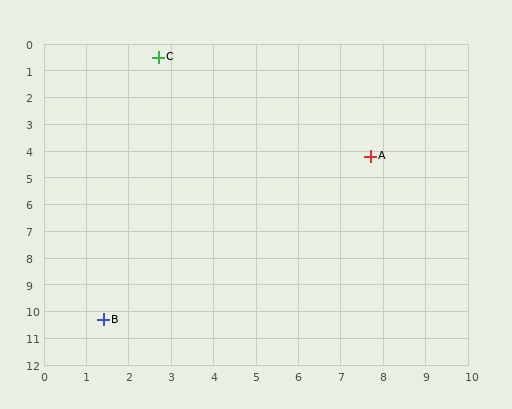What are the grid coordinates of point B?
Point B is at approximately (1.4, 10.3).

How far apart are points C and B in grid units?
Points C and B are about 9.9 grid units apart.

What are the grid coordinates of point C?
Point C is at approximately (2.7, 0.5).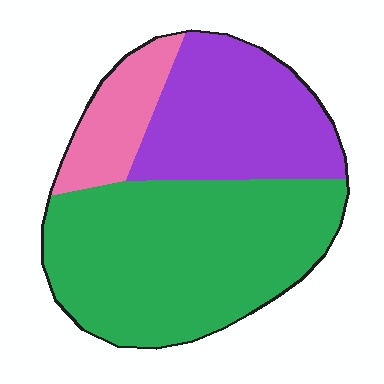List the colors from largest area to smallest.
From largest to smallest: green, purple, pink.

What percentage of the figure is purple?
Purple covers 32% of the figure.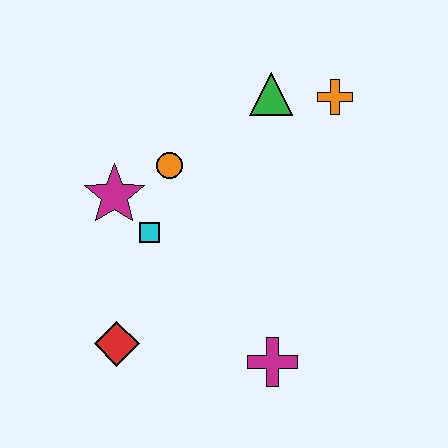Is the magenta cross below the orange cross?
Yes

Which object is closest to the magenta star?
The cyan square is closest to the magenta star.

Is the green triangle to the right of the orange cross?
No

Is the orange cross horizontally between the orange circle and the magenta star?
No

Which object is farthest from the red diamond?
The orange cross is farthest from the red diamond.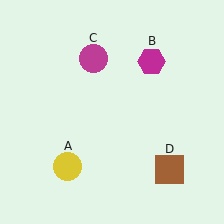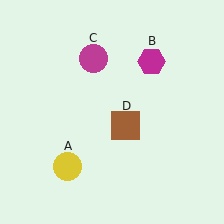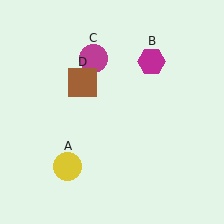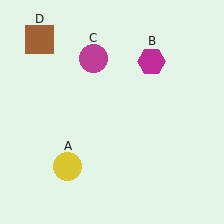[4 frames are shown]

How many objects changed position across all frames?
1 object changed position: brown square (object D).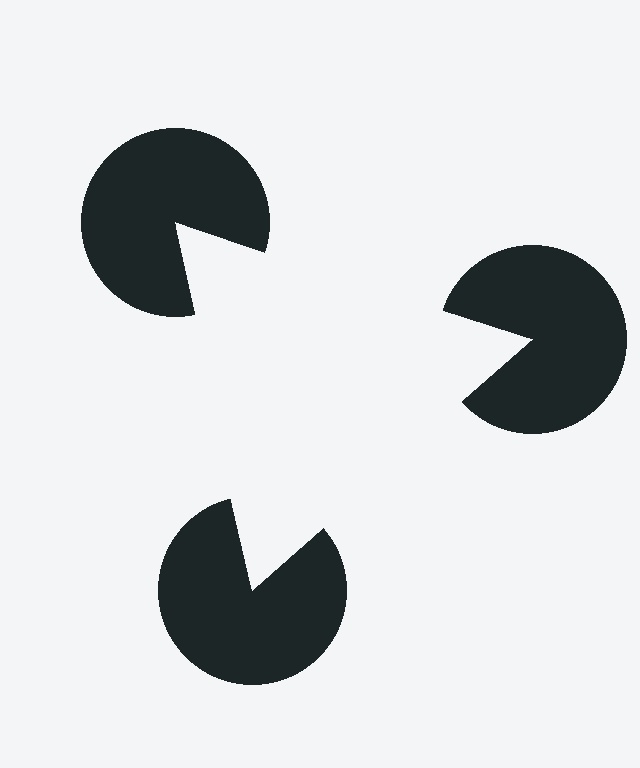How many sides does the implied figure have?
3 sides.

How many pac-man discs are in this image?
There are 3 — one at each vertex of the illusory triangle.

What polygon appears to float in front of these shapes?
An illusory triangle — its edges are inferred from the aligned wedge cuts in the pac-man discs, not physically drawn.